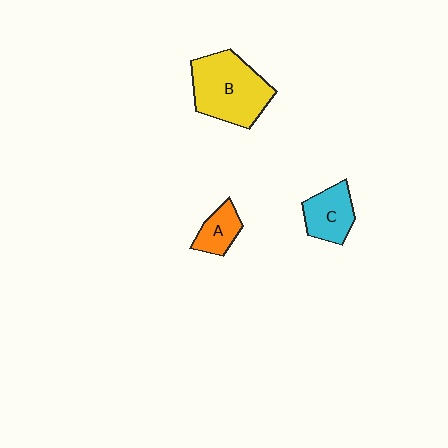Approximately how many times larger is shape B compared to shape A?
Approximately 2.7 times.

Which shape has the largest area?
Shape B (yellow).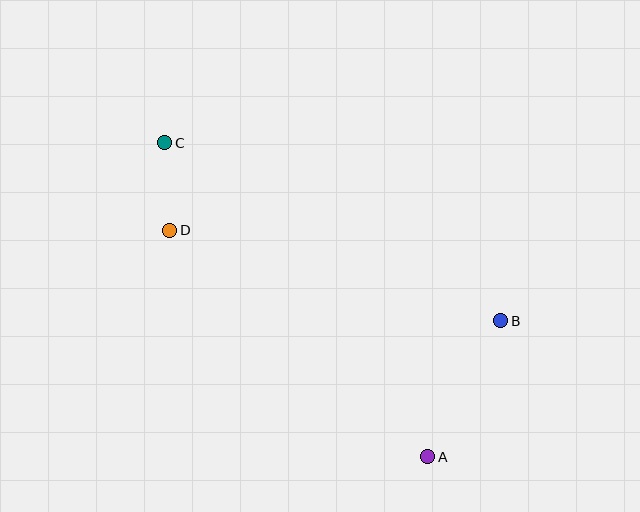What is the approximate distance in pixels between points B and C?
The distance between B and C is approximately 380 pixels.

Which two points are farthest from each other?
Points A and C are farthest from each other.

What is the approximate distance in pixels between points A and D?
The distance between A and D is approximately 343 pixels.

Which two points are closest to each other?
Points C and D are closest to each other.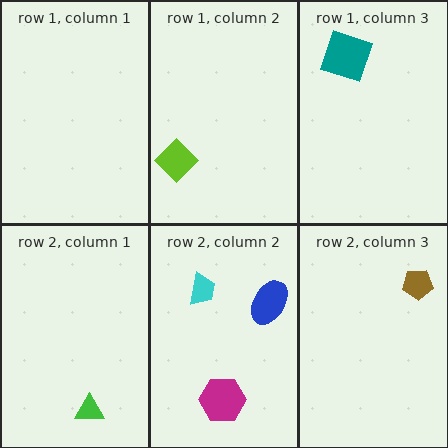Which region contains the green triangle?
The row 2, column 1 region.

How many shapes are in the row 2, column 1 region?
1.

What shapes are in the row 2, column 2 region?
The magenta hexagon, the blue ellipse, the cyan trapezoid.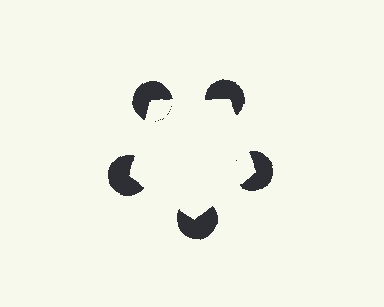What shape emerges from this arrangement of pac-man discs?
An illusory pentagon — its edges are inferred from the aligned wedge cuts in the pac-man discs, not physically drawn.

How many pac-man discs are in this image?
There are 5 — one at each vertex of the illusory pentagon.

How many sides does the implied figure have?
5 sides.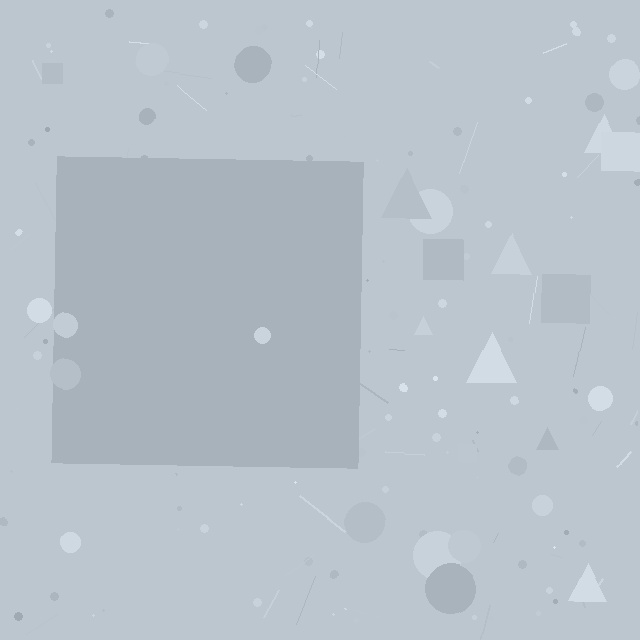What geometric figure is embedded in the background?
A square is embedded in the background.